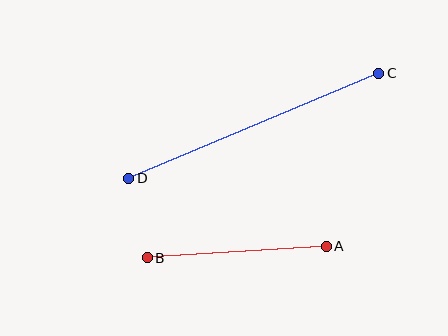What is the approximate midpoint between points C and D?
The midpoint is at approximately (254, 126) pixels.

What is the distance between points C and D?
The distance is approximately 271 pixels.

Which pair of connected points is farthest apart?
Points C and D are farthest apart.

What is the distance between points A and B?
The distance is approximately 180 pixels.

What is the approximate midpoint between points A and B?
The midpoint is at approximately (237, 252) pixels.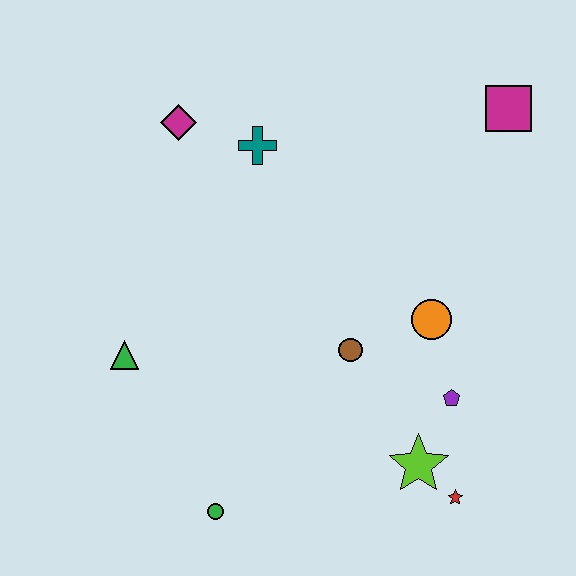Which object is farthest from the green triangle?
The magenta square is farthest from the green triangle.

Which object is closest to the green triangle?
The green circle is closest to the green triangle.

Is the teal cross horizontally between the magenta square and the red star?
No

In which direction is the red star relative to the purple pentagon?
The red star is below the purple pentagon.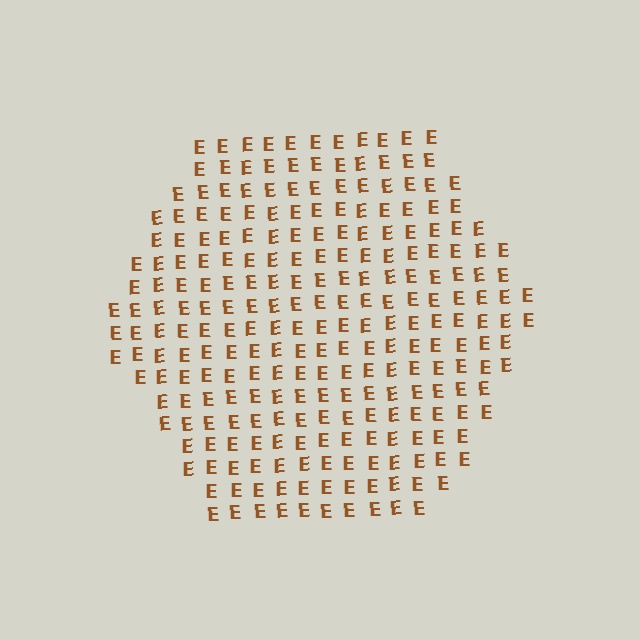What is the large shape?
The large shape is a hexagon.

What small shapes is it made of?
It is made of small letter E's.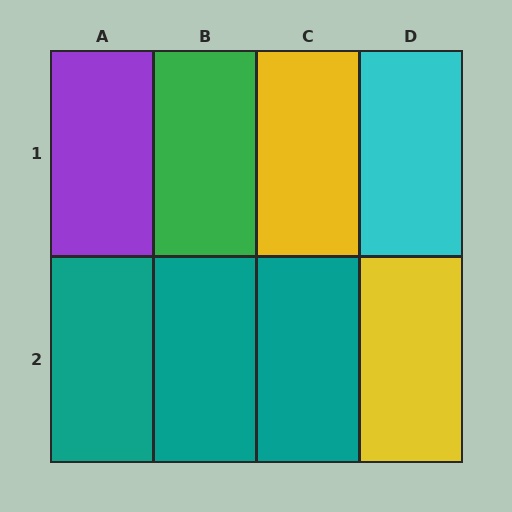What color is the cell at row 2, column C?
Teal.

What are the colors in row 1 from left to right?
Purple, green, yellow, cyan.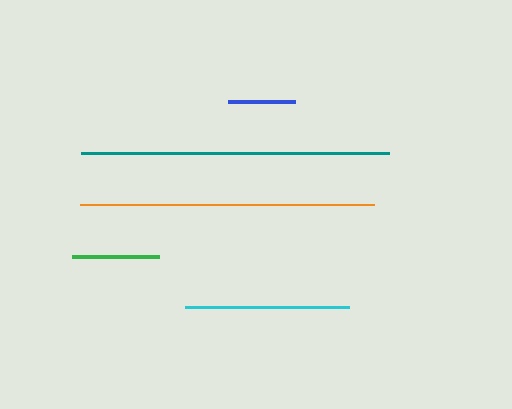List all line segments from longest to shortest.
From longest to shortest: teal, orange, cyan, green, blue.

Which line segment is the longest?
The teal line is the longest at approximately 309 pixels.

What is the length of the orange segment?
The orange segment is approximately 294 pixels long.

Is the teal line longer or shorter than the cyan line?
The teal line is longer than the cyan line.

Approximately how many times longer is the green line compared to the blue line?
The green line is approximately 1.3 times the length of the blue line.